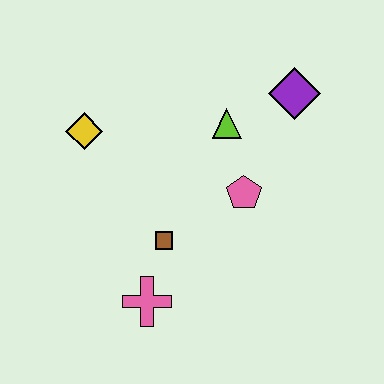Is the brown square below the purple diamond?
Yes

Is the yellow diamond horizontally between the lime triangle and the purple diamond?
No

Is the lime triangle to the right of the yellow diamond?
Yes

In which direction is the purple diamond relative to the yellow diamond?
The purple diamond is to the right of the yellow diamond.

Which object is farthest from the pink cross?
The purple diamond is farthest from the pink cross.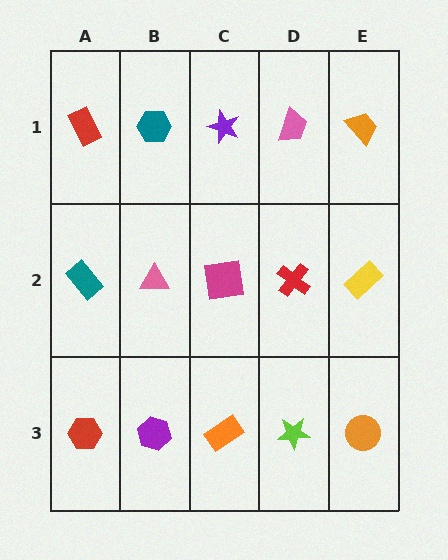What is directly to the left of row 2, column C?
A pink triangle.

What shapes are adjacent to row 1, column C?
A magenta square (row 2, column C), a teal hexagon (row 1, column B), a pink trapezoid (row 1, column D).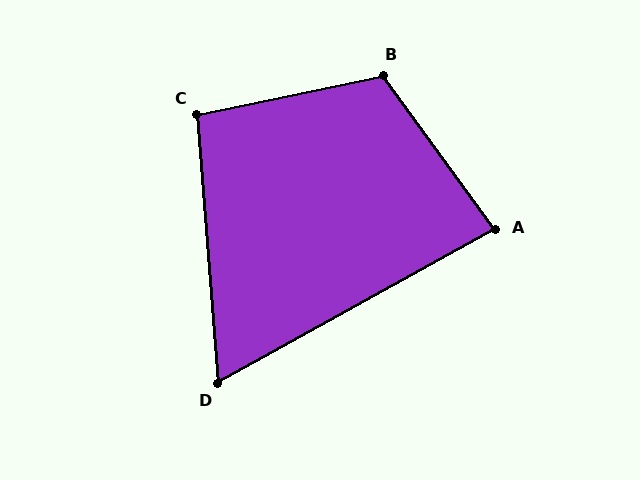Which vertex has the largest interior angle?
B, at approximately 114 degrees.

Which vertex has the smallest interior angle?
D, at approximately 66 degrees.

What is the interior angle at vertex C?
Approximately 97 degrees (obtuse).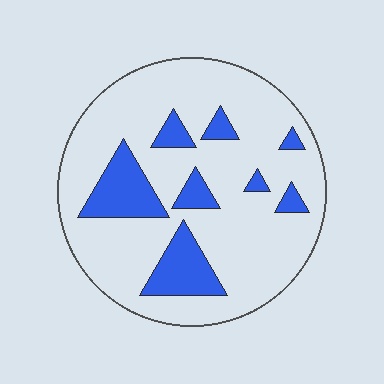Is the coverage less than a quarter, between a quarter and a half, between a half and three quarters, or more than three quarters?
Less than a quarter.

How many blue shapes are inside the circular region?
8.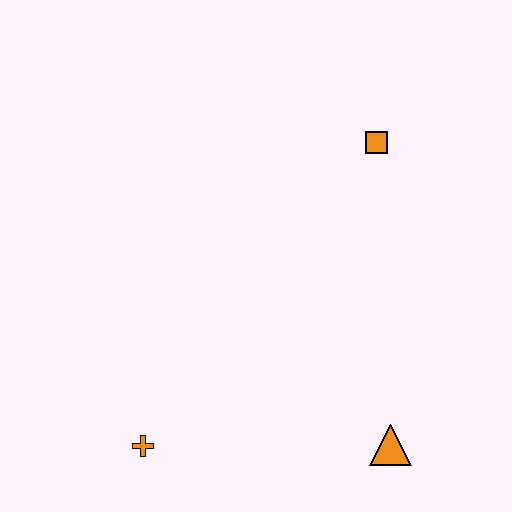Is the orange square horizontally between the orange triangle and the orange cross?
Yes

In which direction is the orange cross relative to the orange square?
The orange cross is below the orange square.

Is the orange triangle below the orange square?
Yes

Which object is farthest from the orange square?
The orange cross is farthest from the orange square.